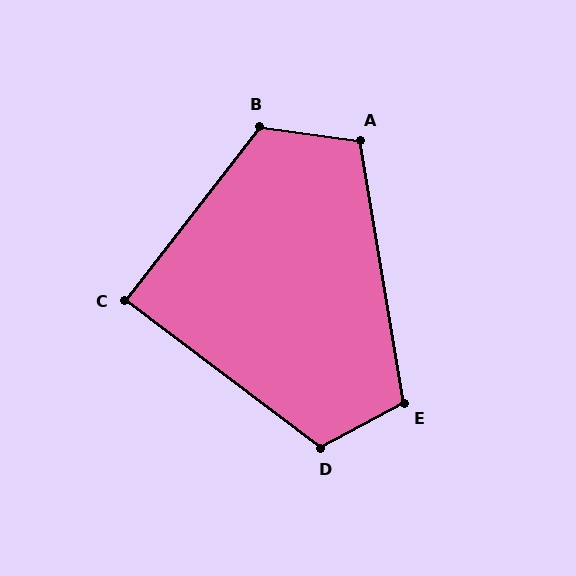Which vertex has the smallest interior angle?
C, at approximately 89 degrees.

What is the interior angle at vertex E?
Approximately 109 degrees (obtuse).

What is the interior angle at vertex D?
Approximately 115 degrees (obtuse).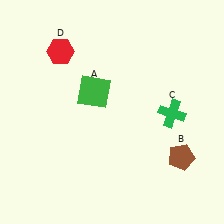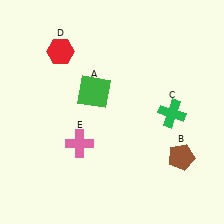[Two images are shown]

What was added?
A pink cross (E) was added in Image 2.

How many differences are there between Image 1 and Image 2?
There is 1 difference between the two images.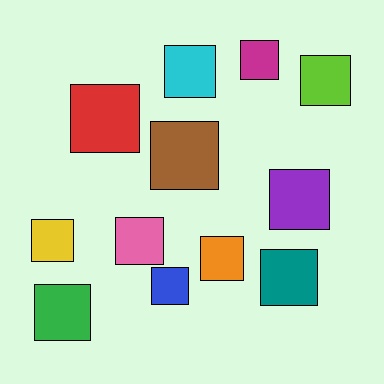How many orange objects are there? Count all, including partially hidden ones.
There is 1 orange object.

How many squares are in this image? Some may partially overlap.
There are 12 squares.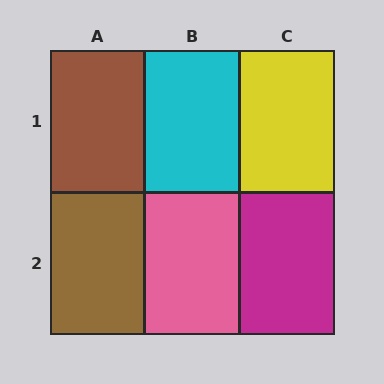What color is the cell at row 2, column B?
Pink.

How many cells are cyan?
1 cell is cyan.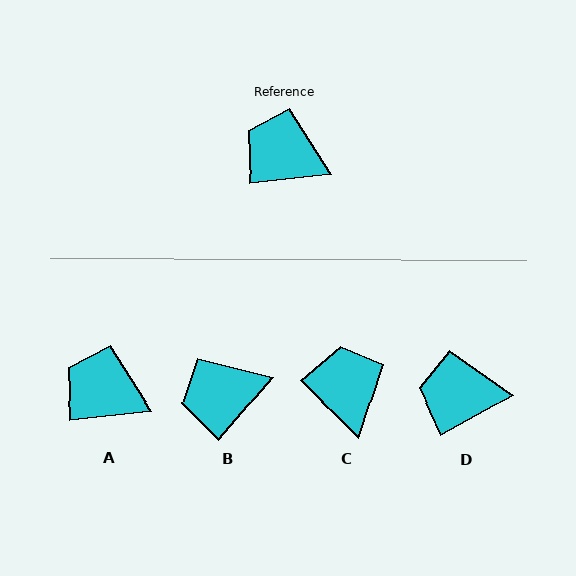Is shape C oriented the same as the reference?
No, it is off by about 51 degrees.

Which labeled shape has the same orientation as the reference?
A.